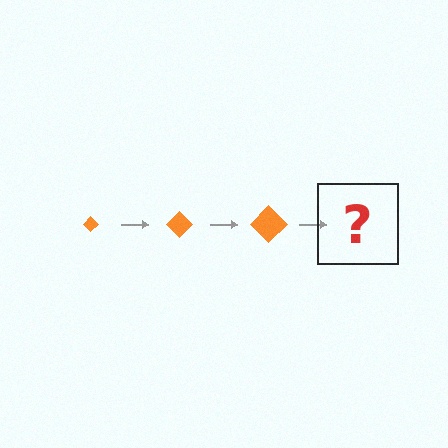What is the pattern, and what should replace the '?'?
The pattern is that the diamond gets progressively larger each step. The '?' should be an orange diamond, larger than the previous one.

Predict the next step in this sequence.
The next step is an orange diamond, larger than the previous one.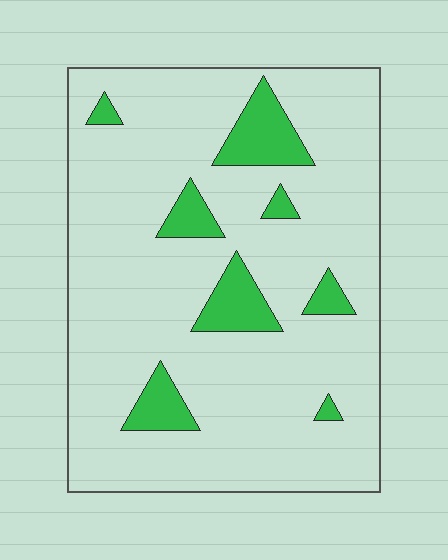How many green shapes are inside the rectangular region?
8.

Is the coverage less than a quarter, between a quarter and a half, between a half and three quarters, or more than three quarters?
Less than a quarter.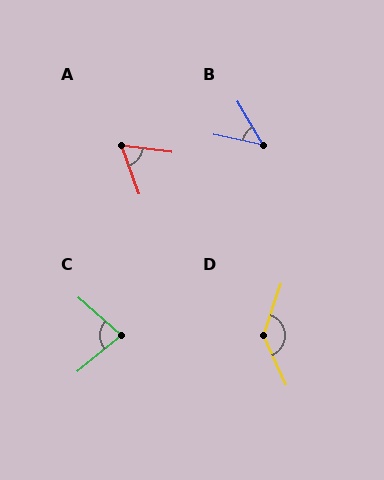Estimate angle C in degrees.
Approximately 81 degrees.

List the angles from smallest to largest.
B (48°), A (62°), C (81°), D (137°).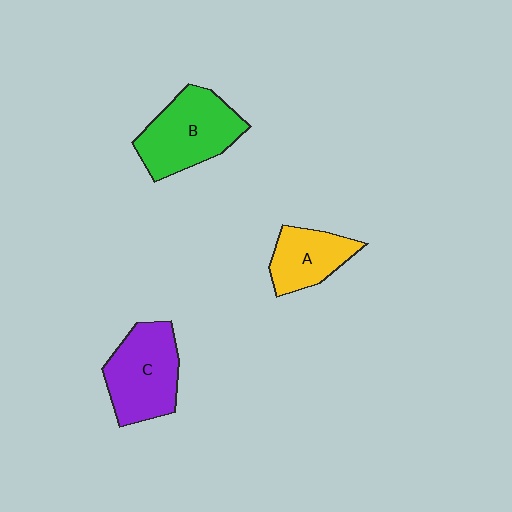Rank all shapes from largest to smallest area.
From largest to smallest: B (green), C (purple), A (yellow).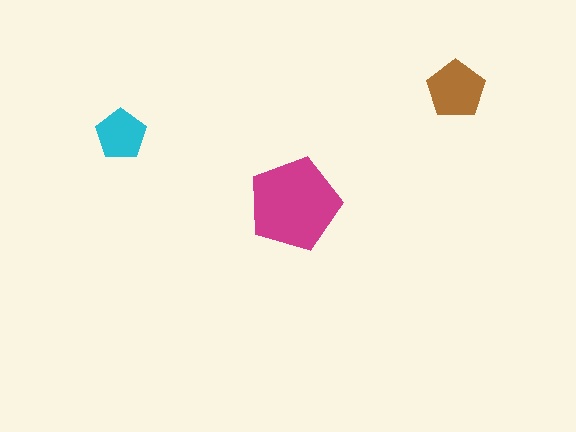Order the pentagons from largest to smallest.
the magenta one, the brown one, the cyan one.